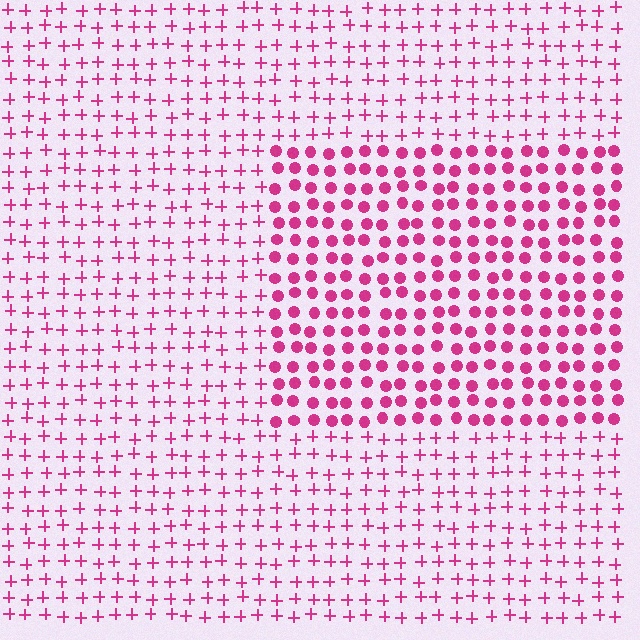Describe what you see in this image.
The image is filled with small magenta elements arranged in a uniform grid. A rectangle-shaped region contains circles, while the surrounding area contains plus signs. The boundary is defined purely by the change in element shape.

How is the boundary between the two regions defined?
The boundary is defined by a change in element shape: circles inside vs. plus signs outside. All elements share the same color and spacing.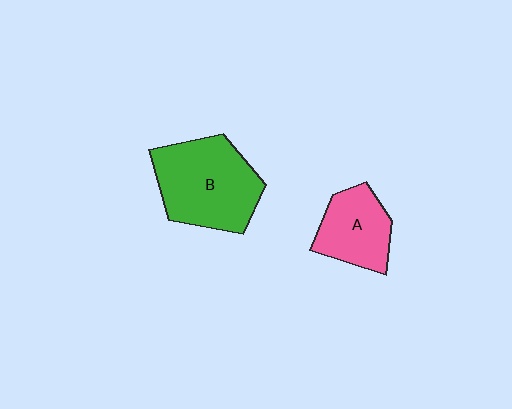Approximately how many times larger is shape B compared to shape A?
Approximately 1.6 times.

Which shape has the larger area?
Shape B (green).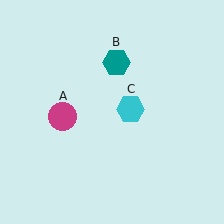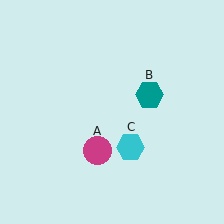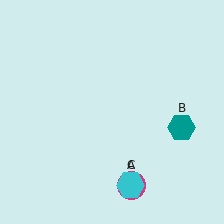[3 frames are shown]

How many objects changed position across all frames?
3 objects changed position: magenta circle (object A), teal hexagon (object B), cyan hexagon (object C).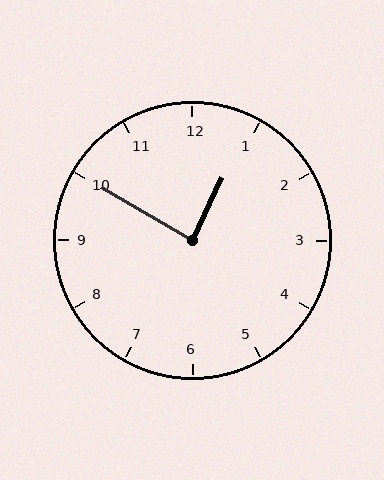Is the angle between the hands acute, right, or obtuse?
It is right.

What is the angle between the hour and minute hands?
Approximately 85 degrees.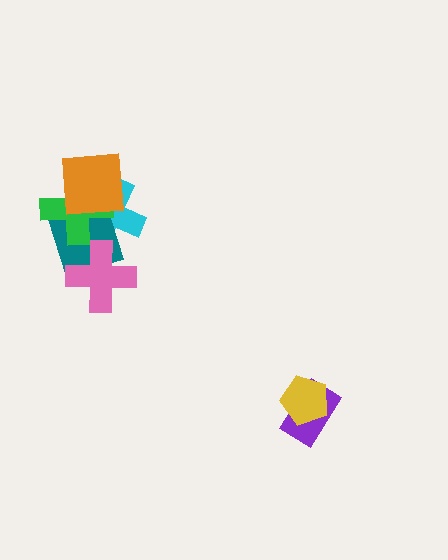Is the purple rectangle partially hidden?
Yes, it is partially covered by another shape.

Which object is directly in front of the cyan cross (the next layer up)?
The teal diamond is directly in front of the cyan cross.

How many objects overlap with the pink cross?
1 object overlaps with the pink cross.